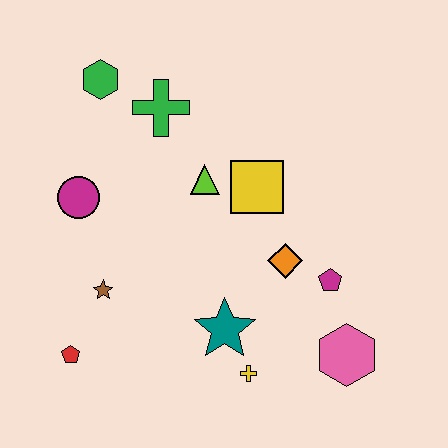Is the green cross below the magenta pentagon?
No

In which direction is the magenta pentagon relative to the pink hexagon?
The magenta pentagon is above the pink hexagon.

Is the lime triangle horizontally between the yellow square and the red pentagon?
Yes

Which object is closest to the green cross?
The green hexagon is closest to the green cross.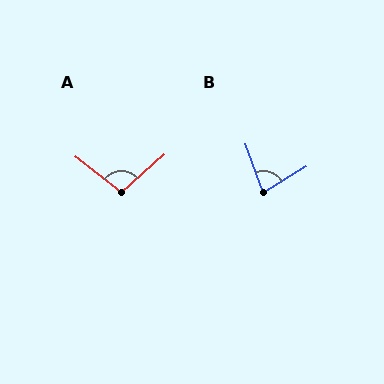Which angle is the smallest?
B, at approximately 78 degrees.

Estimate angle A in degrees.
Approximately 100 degrees.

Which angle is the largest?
A, at approximately 100 degrees.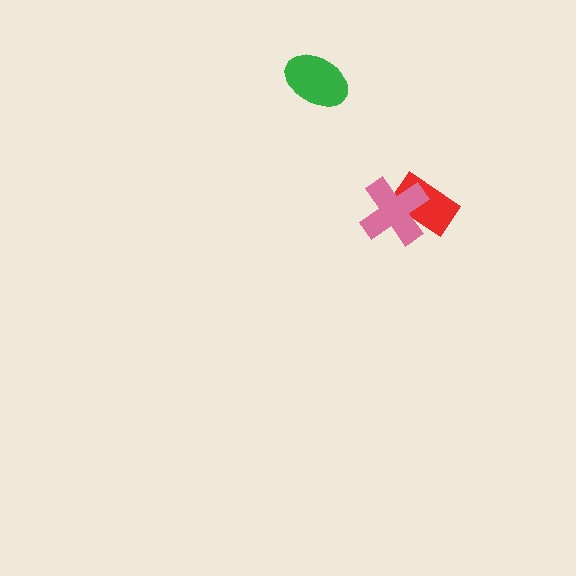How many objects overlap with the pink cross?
1 object overlaps with the pink cross.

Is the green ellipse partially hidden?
No, no other shape covers it.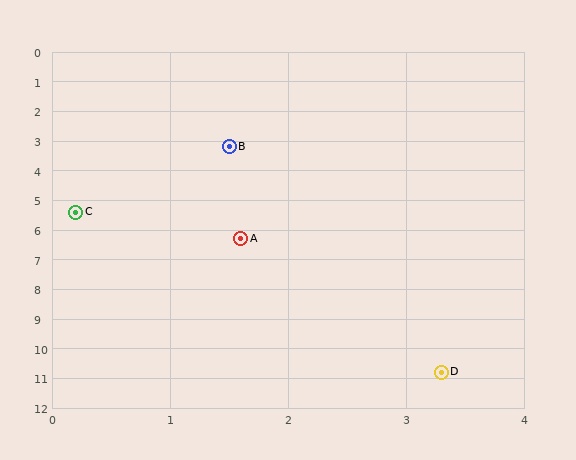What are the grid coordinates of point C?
Point C is at approximately (0.2, 5.4).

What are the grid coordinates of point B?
Point B is at approximately (1.5, 3.2).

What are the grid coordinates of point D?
Point D is at approximately (3.3, 10.8).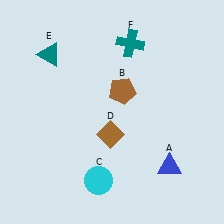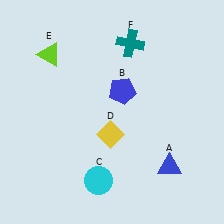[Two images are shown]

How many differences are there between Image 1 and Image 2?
There are 3 differences between the two images.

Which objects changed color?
B changed from brown to blue. D changed from brown to yellow. E changed from teal to lime.